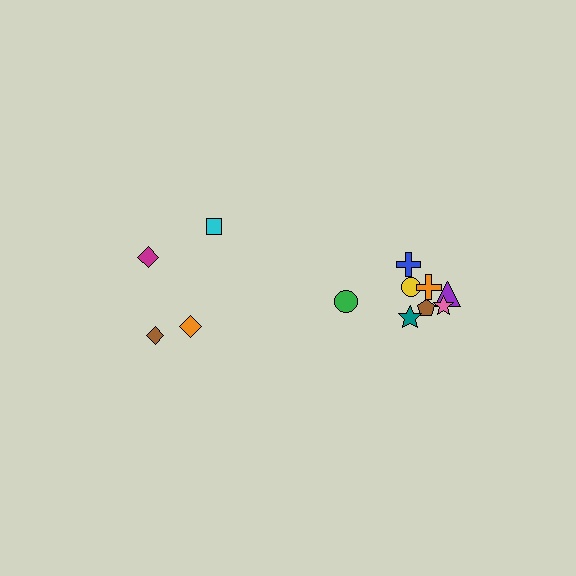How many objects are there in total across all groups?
There are 12 objects.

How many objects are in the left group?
There are 4 objects.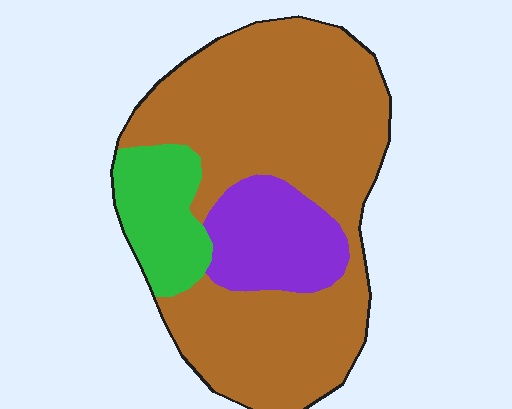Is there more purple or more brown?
Brown.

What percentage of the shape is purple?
Purple takes up less than a quarter of the shape.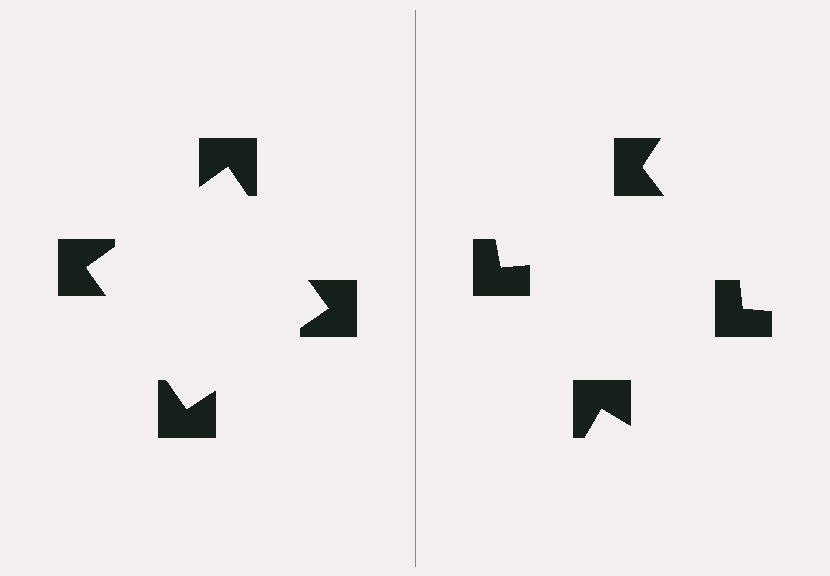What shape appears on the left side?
An illusory square.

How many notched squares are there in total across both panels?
8 — 4 on each side.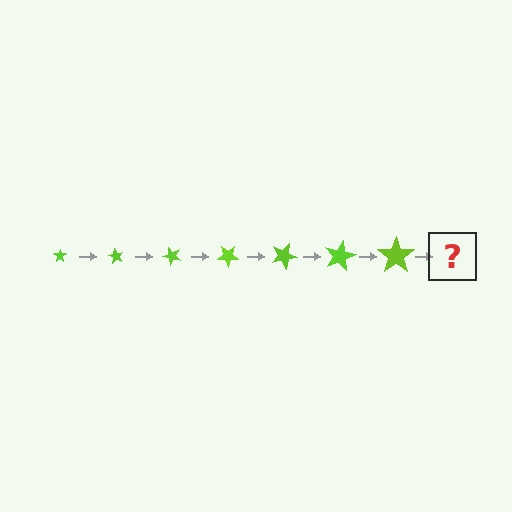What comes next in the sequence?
The next element should be a star, larger than the previous one and rotated 420 degrees from the start.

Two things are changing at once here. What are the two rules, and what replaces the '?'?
The two rules are that the star grows larger each step and it rotates 60 degrees each step. The '?' should be a star, larger than the previous one and rotated 420 degrees from the start.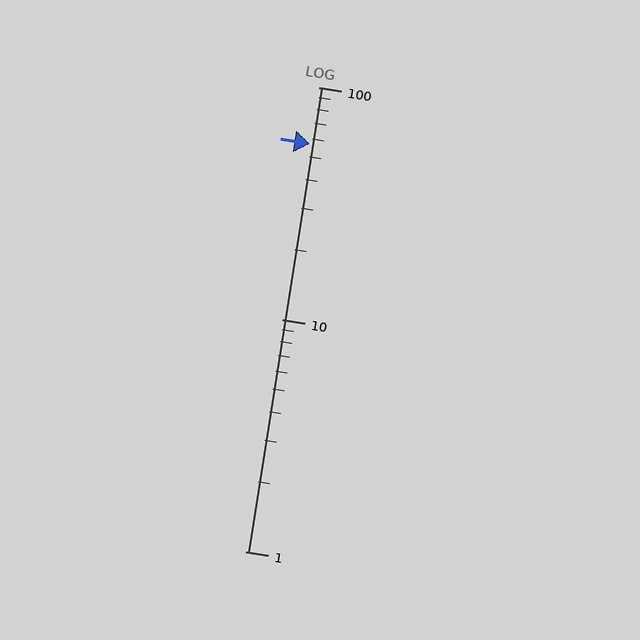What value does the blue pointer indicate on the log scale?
The pointer indicates approximately 57.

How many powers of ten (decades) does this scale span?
The scale spans 2 decades, from 1 to 100.